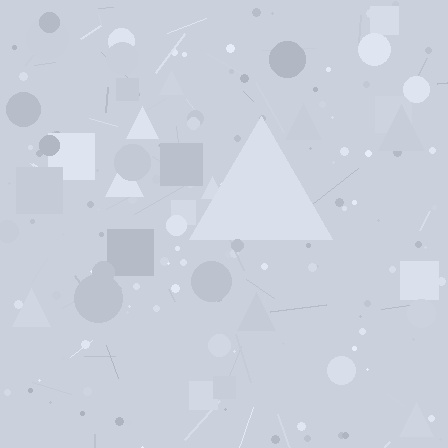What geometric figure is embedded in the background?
A triangle is embedded in the background.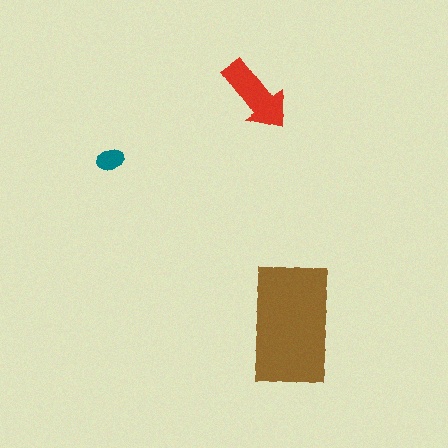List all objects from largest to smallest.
The brown rectangle, the red arrow, the teal ellipse.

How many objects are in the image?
There are 3 objects in the image.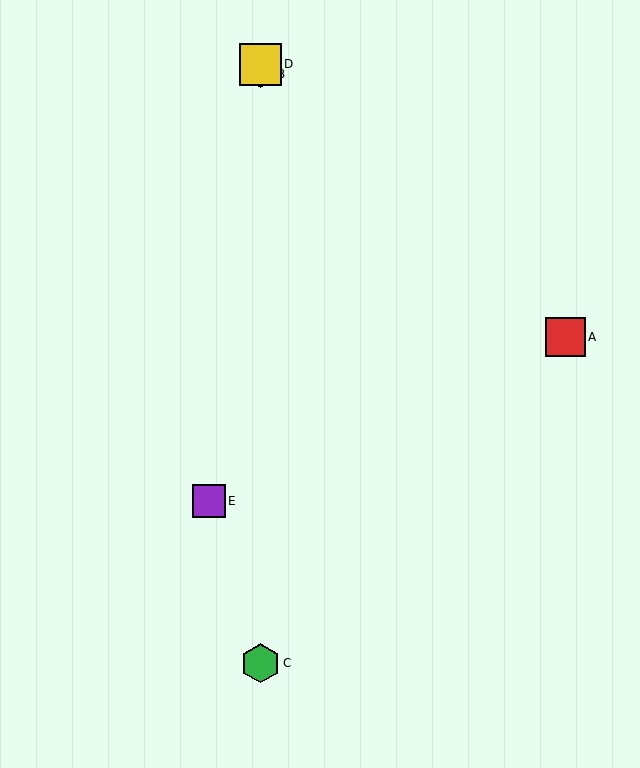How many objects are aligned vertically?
3 objects (B, C, D) are aligned vertically.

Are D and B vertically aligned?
Yes, both are at x≈261.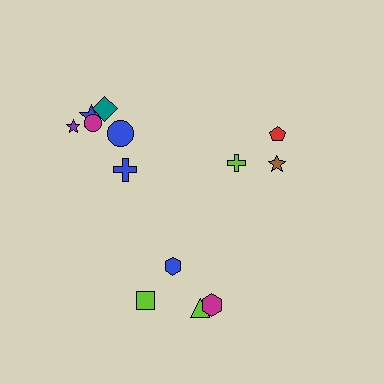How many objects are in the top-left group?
There are 6 objects.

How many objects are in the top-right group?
There are 3 objects.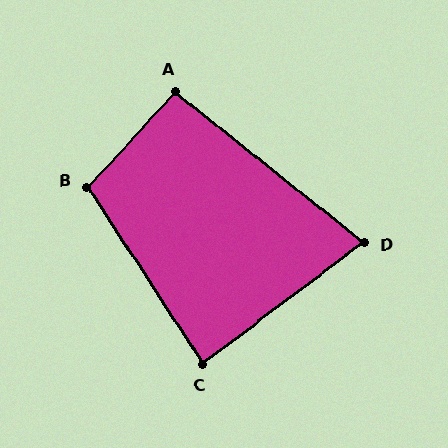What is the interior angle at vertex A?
Approximately 94 degrees (approximately right).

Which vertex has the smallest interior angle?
D, at approximately 76 degrees.